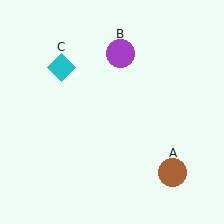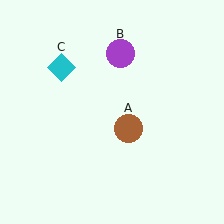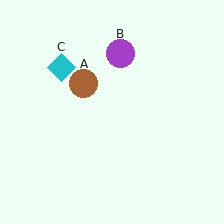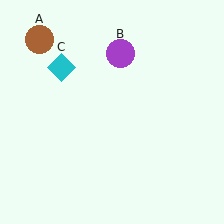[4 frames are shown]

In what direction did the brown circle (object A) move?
The brown circle (object A) moved up and to the left.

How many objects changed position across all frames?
1 object changed position: brown circle (object A).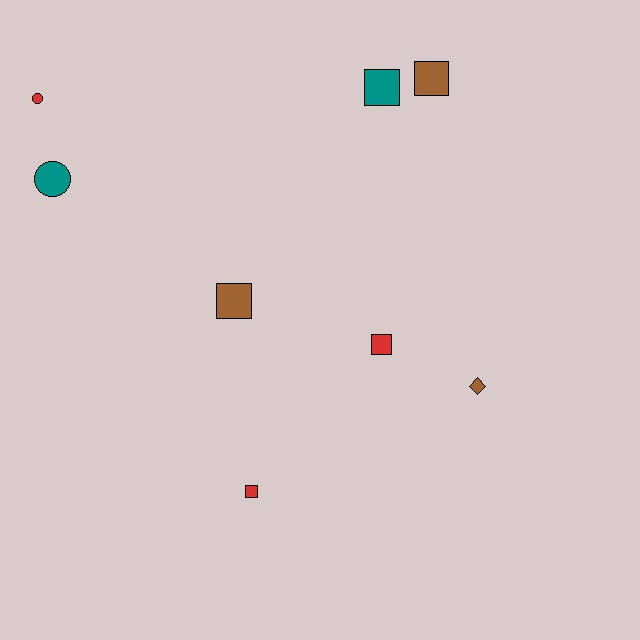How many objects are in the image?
There are 8 objects.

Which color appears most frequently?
Red, with 3 objects.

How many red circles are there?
There is 1 red circle.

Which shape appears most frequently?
Square, with 5 objects.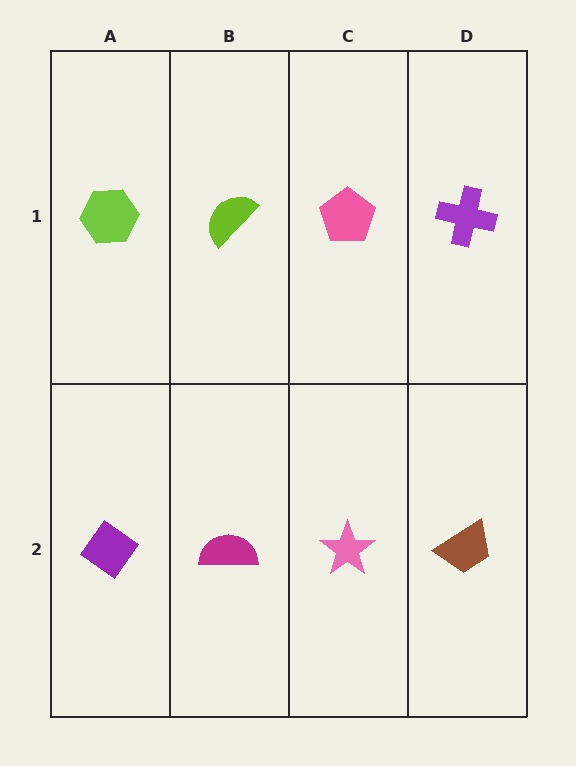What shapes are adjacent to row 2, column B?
A lime semicircle (row 1, column B), a purple diamond (row 2, column A), a pink star (row 2, column C).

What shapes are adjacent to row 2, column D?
A purple cross (row 1, column D), a pink star (row 2, column C).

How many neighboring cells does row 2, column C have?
3.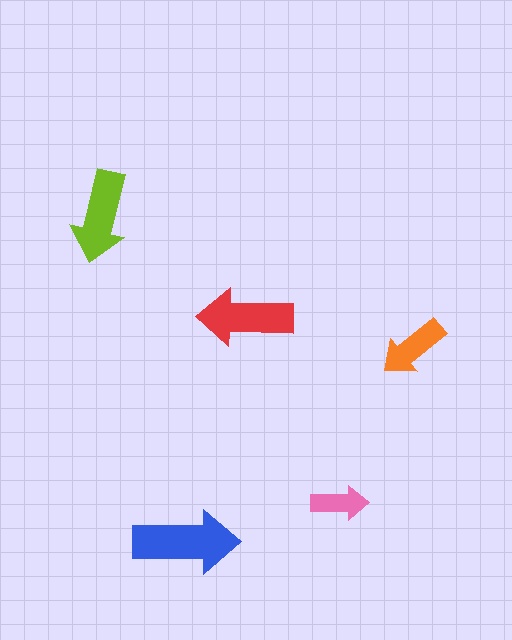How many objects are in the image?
There are 5 objects in the image.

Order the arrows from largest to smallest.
the blue one, the red one, the lime one, the orange one, the pink one.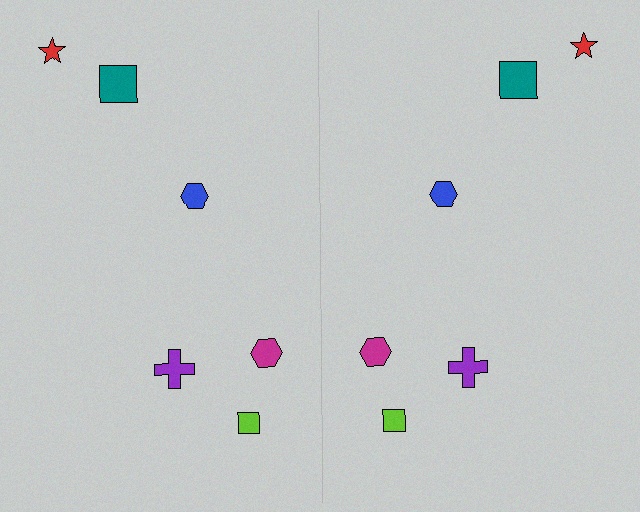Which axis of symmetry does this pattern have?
The pattern has a vertical axis of symmetry running through the center of the image.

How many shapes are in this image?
There are 12 shapes in this image.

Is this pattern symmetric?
Yes, this pattern has bilateral (reflection) symmetry.